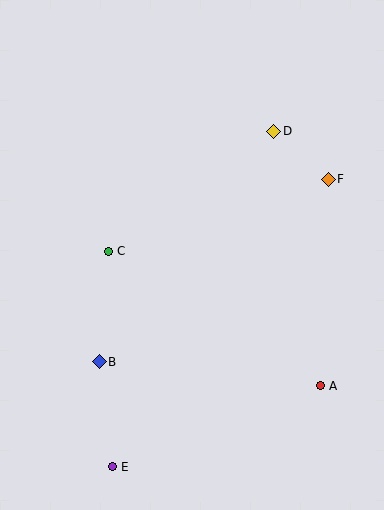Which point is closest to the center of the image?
Point C at (108, 251) is closest to the center.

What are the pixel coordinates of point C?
Point C is at (108, 251).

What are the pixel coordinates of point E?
Point E is at (112, 467).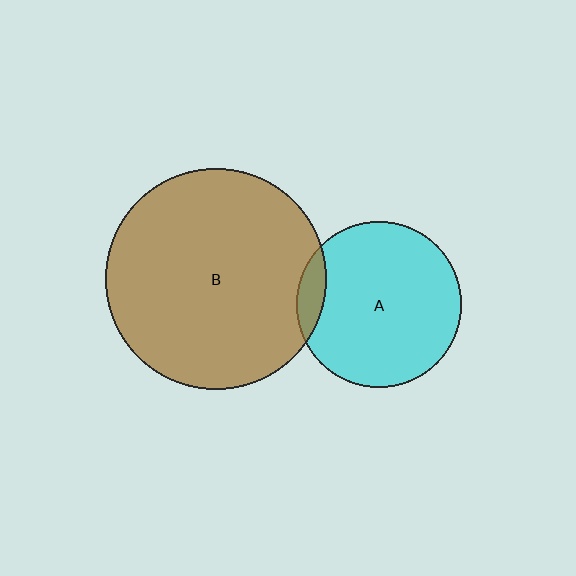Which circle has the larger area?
Circle B (brown).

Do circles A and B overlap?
Yes.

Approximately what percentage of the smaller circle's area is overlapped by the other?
Approximately 10%.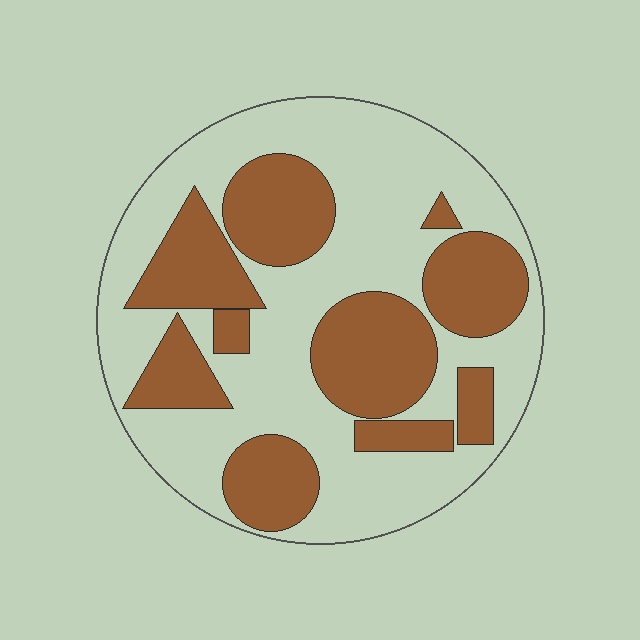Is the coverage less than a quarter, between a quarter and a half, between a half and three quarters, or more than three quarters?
Between a quarter and a half.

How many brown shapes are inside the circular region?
10.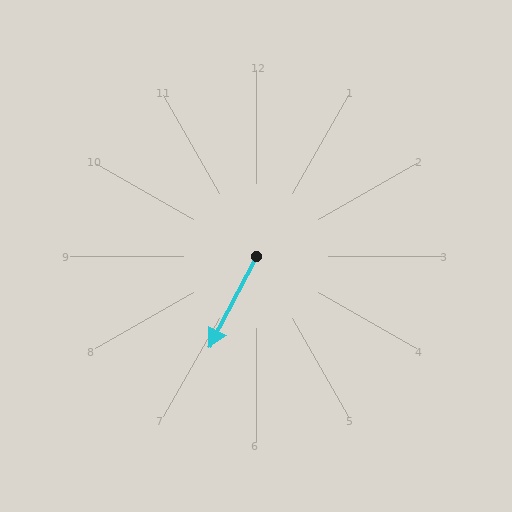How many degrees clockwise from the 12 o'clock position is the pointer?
Approximately 207 degrees.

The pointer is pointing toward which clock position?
Roughly 7 o'clock.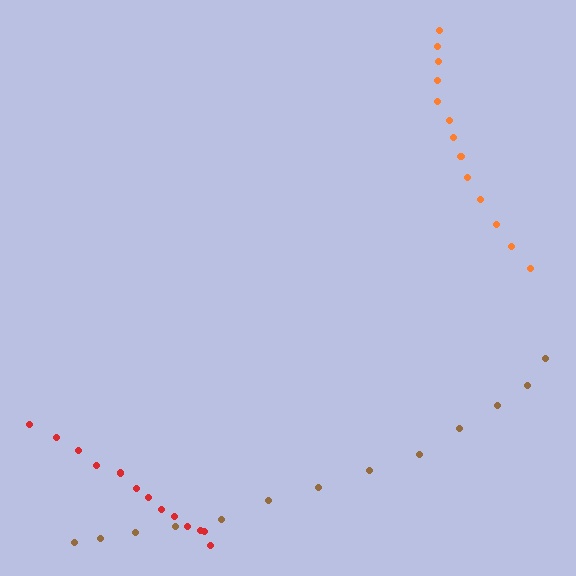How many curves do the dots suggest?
There are 3 distinct paths.